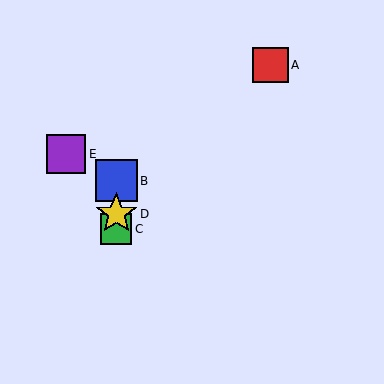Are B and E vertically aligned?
No, B is at x≈116 and E is at x≈66.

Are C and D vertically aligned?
Yes, both are at x≈116.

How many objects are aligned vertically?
3 objects (B, C, D) are aligned vertically.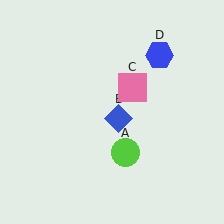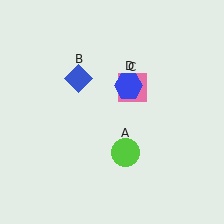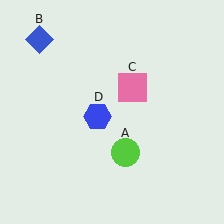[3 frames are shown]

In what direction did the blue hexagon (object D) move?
The blue hexagon (object D) moved down and to the left.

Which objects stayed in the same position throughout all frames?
Lime circle (object A) and pink square (object C) remained stationary.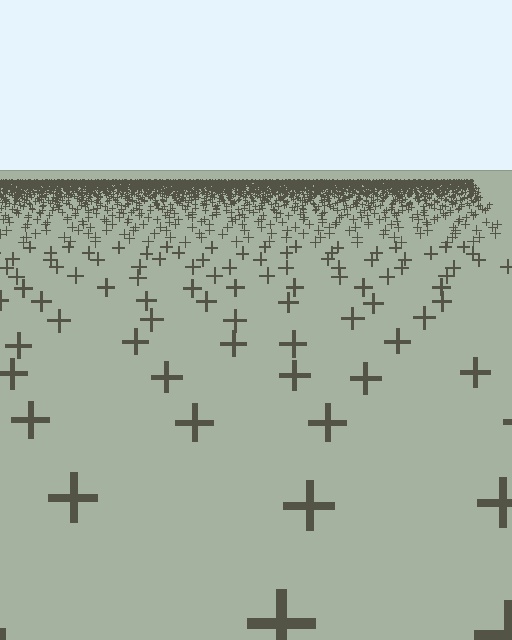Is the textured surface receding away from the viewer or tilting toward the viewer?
The surface is receding away from the viewer. Texture elements get smaller and denser toward the top.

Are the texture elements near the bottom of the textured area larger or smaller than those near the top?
Larger. Near the bottom, elements are closer to the viewer and appear at a bigger on-screen size.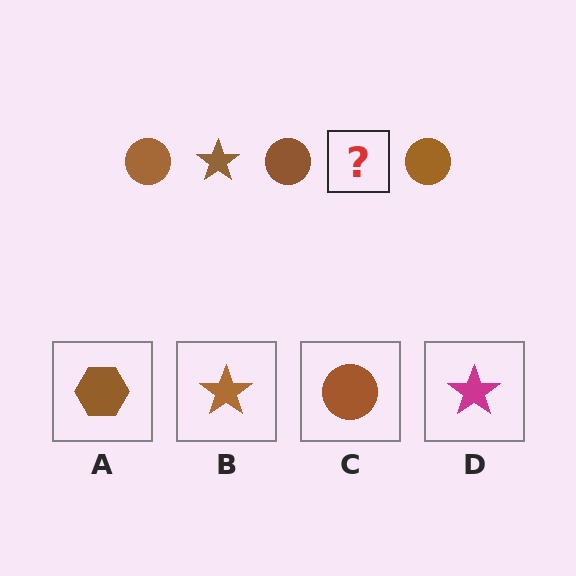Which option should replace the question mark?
Option B.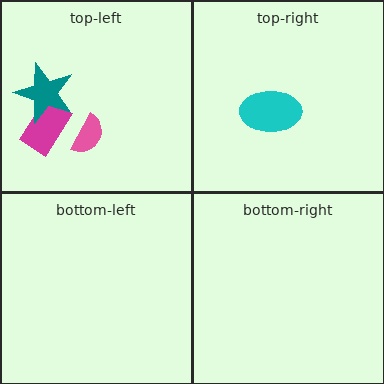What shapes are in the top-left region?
The magenta rectangle, the teal star, the pink semicircle.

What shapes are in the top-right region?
The cyan ellipse.